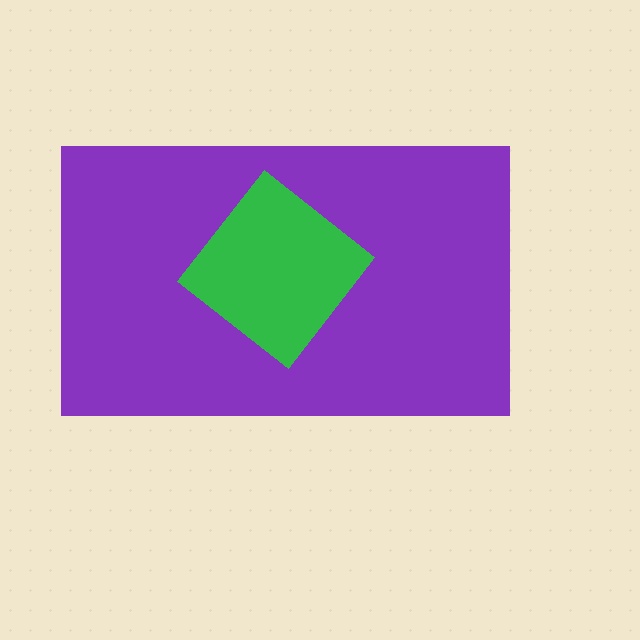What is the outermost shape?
The purple rectangle.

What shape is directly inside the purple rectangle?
The green diamond.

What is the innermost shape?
The green diamond.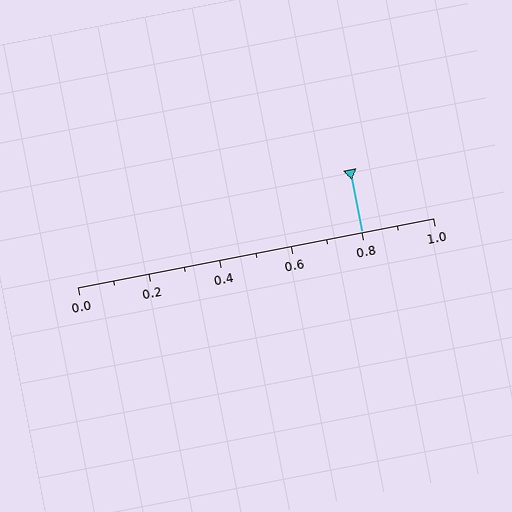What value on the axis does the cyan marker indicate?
The marker indicates approximately 0.8.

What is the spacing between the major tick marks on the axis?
The major ticks are spaced 0.2 apart.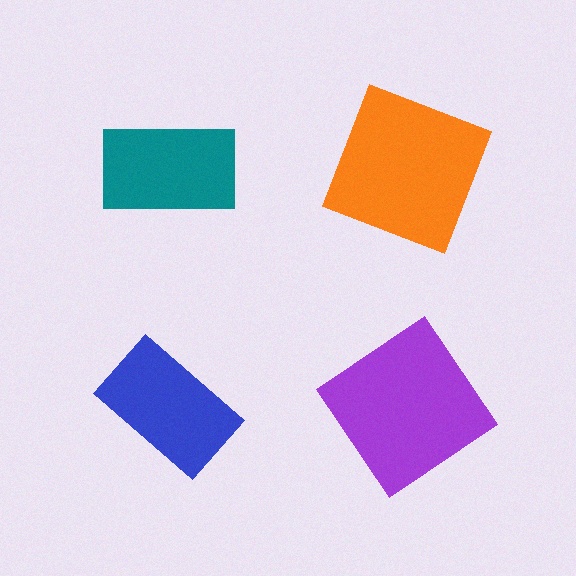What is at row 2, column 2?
A purple diamond.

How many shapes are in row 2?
2 shapes.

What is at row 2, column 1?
A blue rectangle.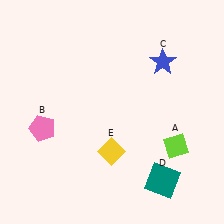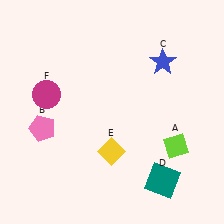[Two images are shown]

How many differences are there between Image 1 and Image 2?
There is 1 difference between the two images.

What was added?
A magenta circle (F) was added in Image 2.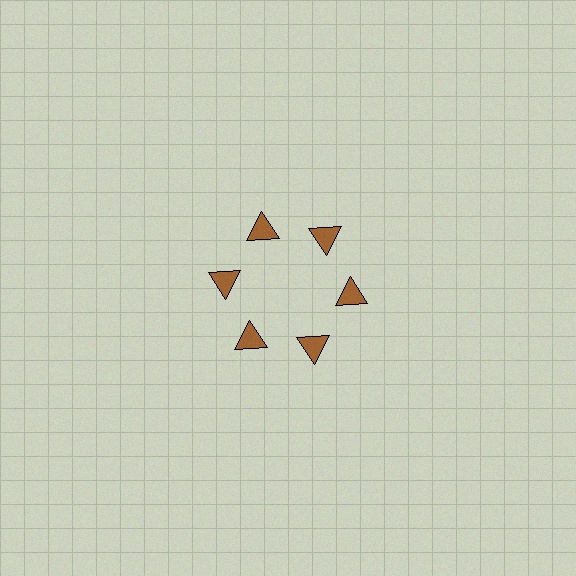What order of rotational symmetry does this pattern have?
This pattern has 6-fold rotational symmetry.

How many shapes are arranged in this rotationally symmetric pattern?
There are 6 shapes, arranged in 6 groups of 1.